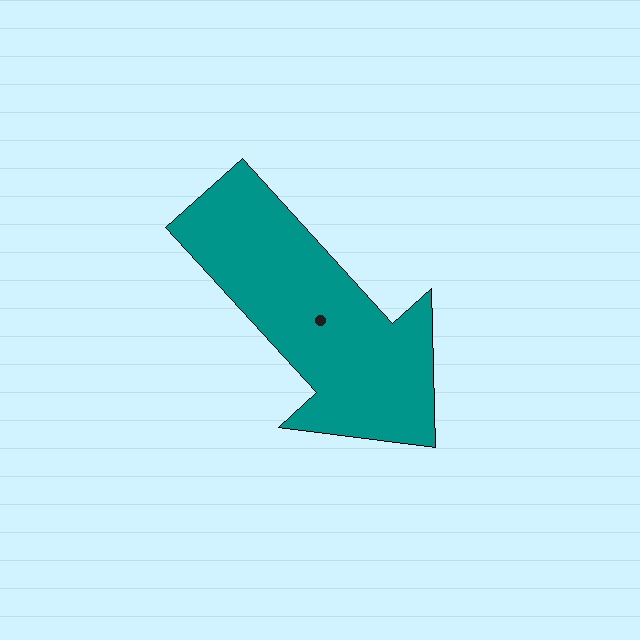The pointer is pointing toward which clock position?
Roughly 5 o'clock.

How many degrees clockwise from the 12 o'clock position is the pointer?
Approximately 138 degrees.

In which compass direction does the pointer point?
Southeast.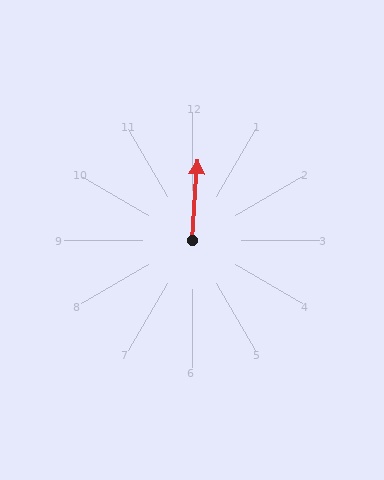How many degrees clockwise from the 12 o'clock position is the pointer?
Approximately 4 degrees.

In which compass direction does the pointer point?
North.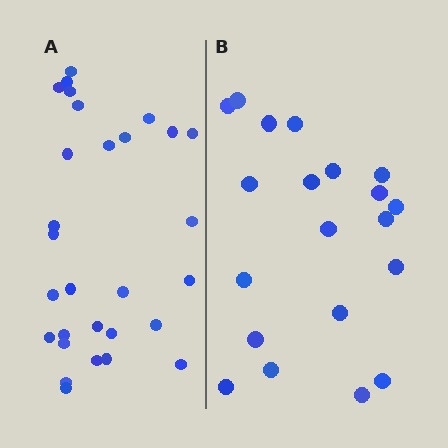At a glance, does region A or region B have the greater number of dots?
Region A (the left region) has more dots.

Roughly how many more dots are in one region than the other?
Region A has roughly 8 or so more dots than region B.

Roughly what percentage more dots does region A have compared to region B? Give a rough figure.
About 45% more.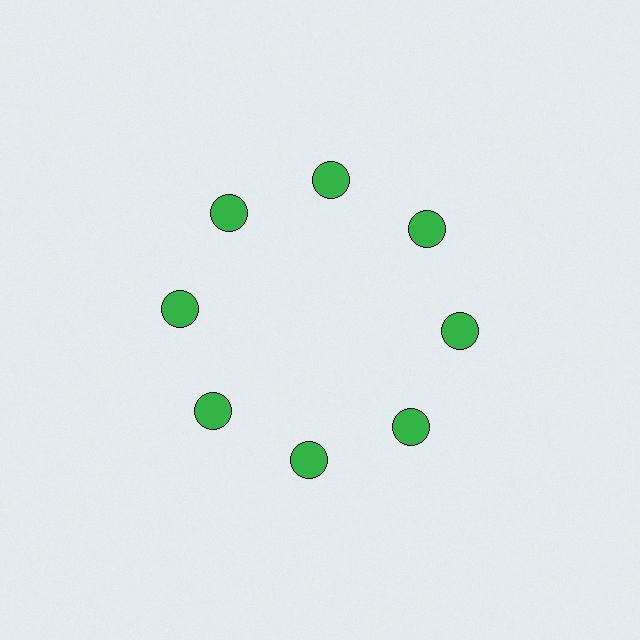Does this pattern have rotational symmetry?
Yes, this pattern has 8-fold rotational symmetry. It looks the same after rotating 45 degrees around the center.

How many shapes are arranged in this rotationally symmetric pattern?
There are 8 shapes, arranged in 8 groups of 1.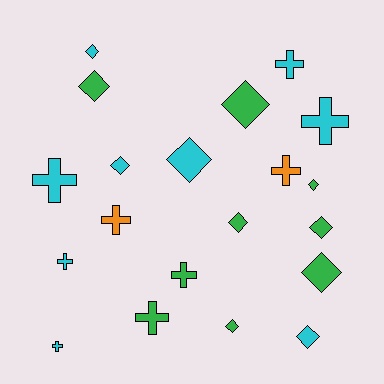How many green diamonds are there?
There are 7 green diamonds.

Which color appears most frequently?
Cyan, with 9 objects.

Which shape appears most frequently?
Diamond, with 11 objects.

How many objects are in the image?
There are 20 objects.